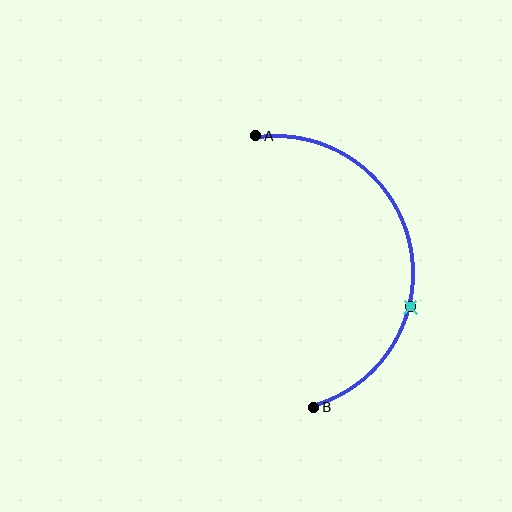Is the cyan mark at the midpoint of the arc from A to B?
No. The cyan mark lies on the arc but is closer to endpoint B. The arc midpoint would be at the point on the curve equidistant along the arc from both A and B.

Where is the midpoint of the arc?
The arc midpoint is the point on the curve farthest from the straight line joining A and B. It sits to the right of that line.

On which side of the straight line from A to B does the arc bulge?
The arc bulges to the right of the straight line connecting A and B.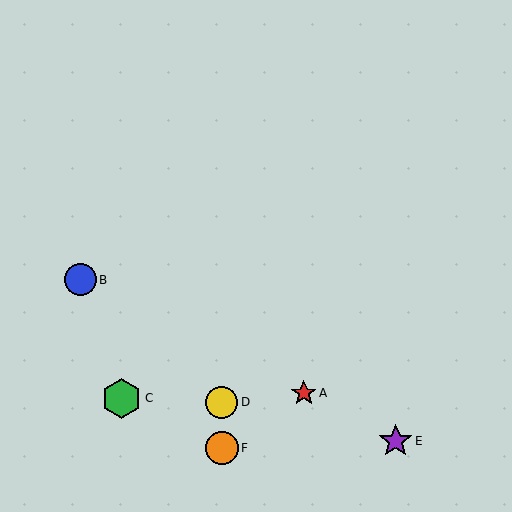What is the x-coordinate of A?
Object A is at x≈304.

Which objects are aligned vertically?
Objects D, F are aligned vertically.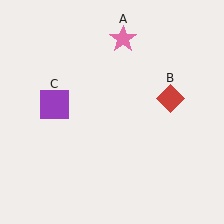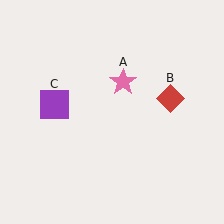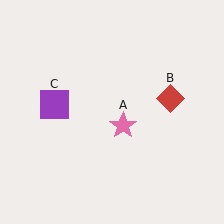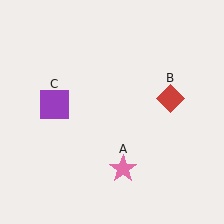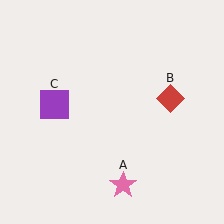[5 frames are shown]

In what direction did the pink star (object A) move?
The pink star (object A) moved down.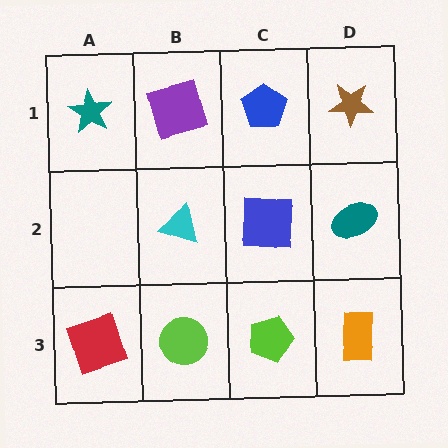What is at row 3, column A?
A red square.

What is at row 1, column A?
A teal star.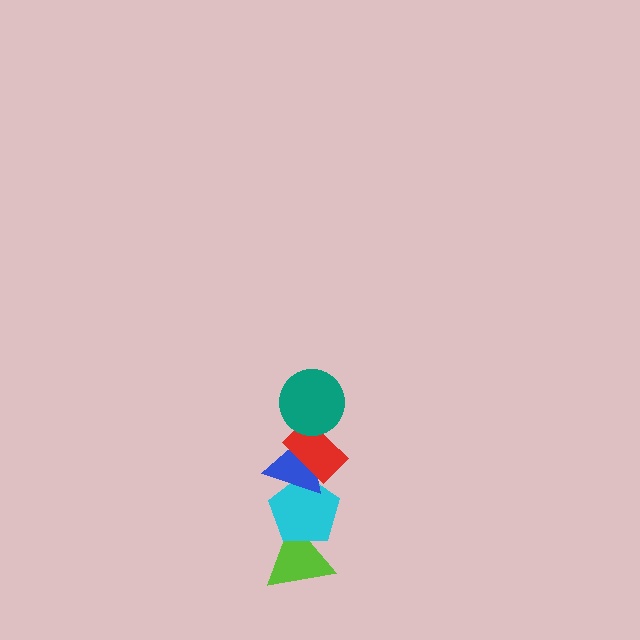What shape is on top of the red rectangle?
The teal circle is on top of the red rectangle.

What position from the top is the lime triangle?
The lime triangle is 5th from the top.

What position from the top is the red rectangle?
The red rectangle is 2nd from the top.